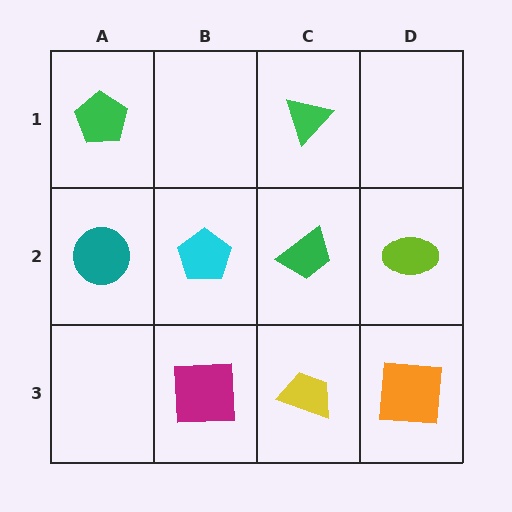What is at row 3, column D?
An orange square.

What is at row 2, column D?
A lime ellipse.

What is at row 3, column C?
A yellow trapezoid.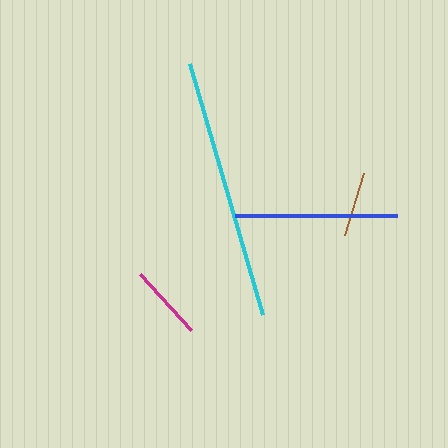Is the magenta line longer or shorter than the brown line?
The magenta line is longer than the brown line.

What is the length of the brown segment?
The brown segment is approximately 64 pixels long.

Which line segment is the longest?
The cyan line is the longest at approximately 261 pixels.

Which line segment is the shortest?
The brown line is the shortest at approximately 64 pixels.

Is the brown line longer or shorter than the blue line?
The blue line is longer than the brown line.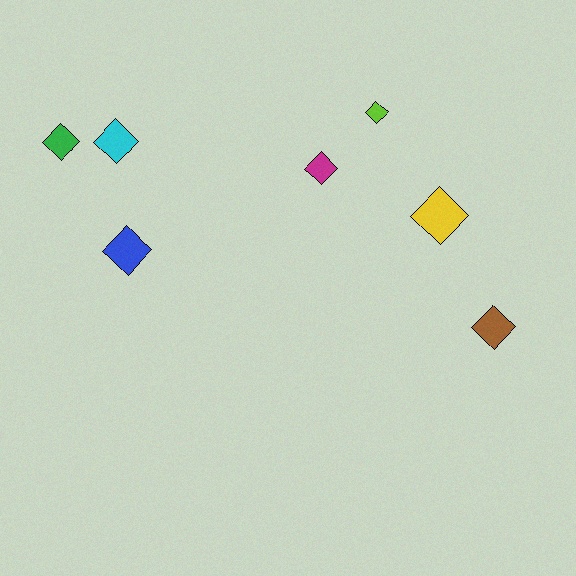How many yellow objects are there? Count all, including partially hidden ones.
There is 1 yellow object.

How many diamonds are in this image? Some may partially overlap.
There are 7 diamonds.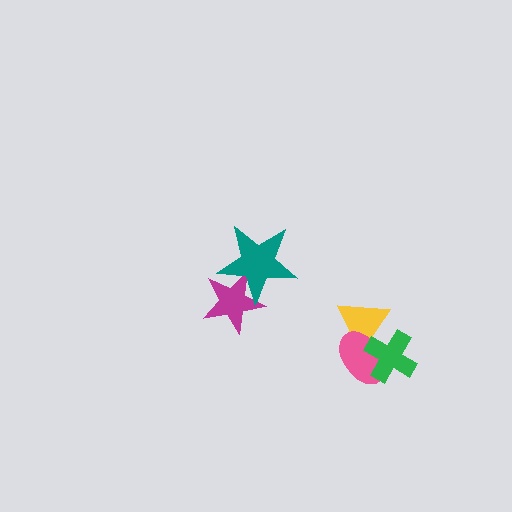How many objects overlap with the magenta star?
1 object overlaps with the magenta star.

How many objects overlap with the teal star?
1 object overlaps with the teal star.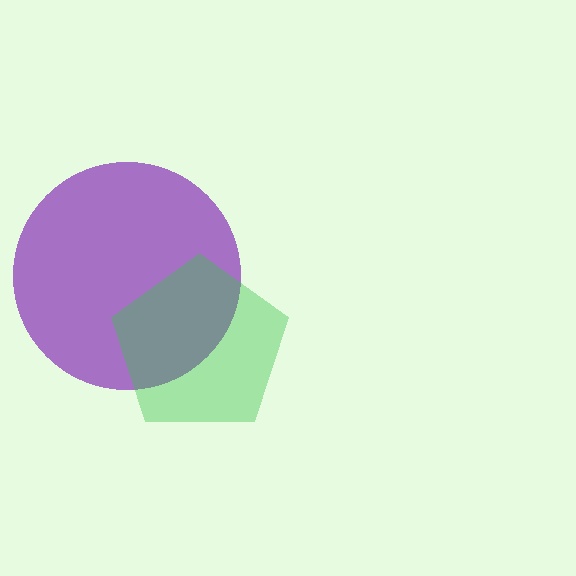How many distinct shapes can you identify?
There are 2 distinct shapes: a purple circle, a green pentagon.